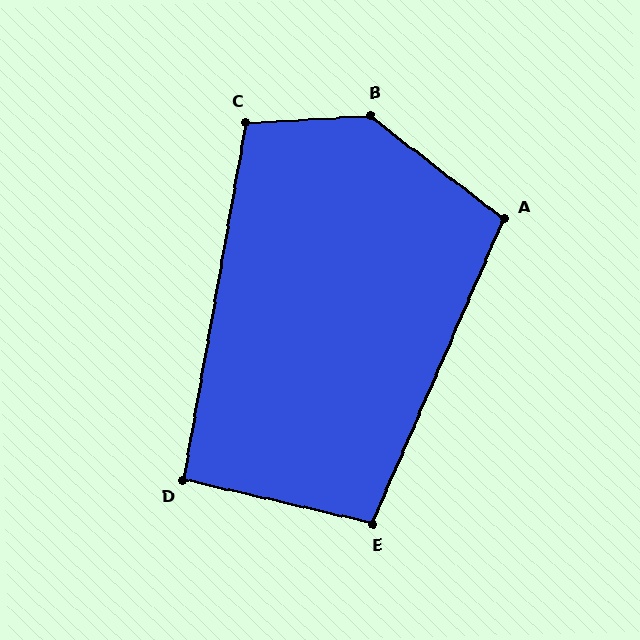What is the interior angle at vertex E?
Approximately 100 degrees (obtuse).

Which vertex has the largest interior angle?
B, at approximately 139 degrees.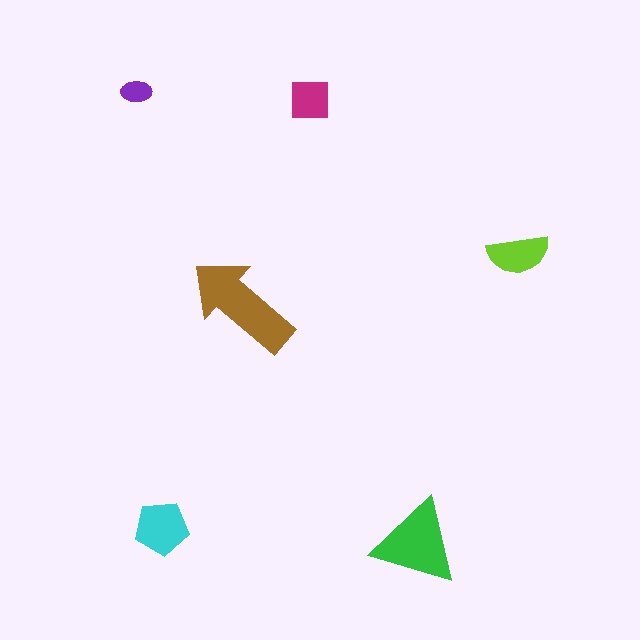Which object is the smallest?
The purple ellipse.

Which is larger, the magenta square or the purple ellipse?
The magenta square.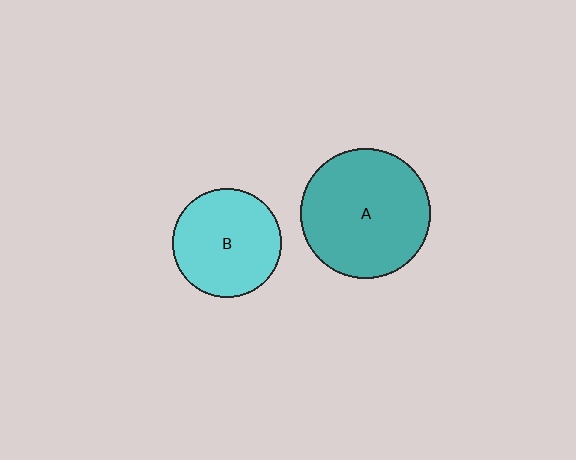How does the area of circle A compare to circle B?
Approximately 1.4 times.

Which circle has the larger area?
Circle A (teal).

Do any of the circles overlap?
No, none of the circles overlap.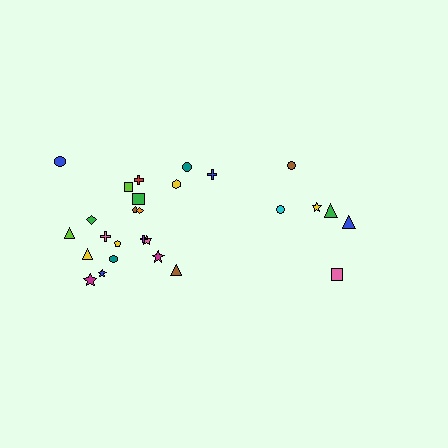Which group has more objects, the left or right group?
The left group.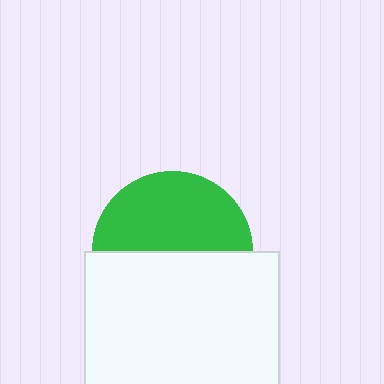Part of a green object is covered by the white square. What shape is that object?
It is a circle.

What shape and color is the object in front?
The object in front is a white square.